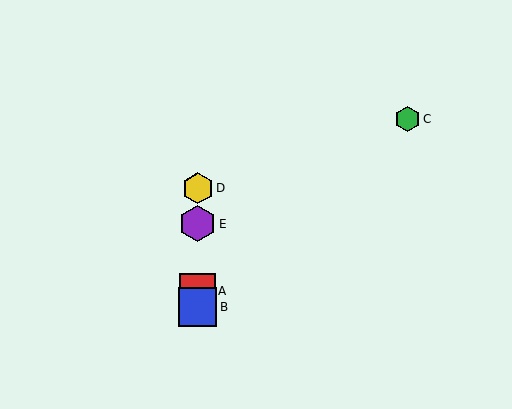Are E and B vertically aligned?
Yes, both are at x≈198.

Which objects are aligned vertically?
Objects A, B, D, E are aligned vertically.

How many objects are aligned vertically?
4 objects (A, B, D, E) are aligned vertically.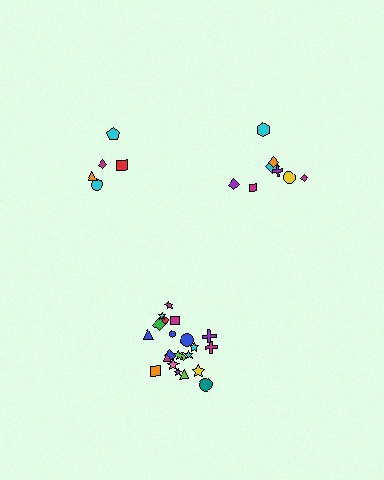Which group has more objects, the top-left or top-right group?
The top-right group.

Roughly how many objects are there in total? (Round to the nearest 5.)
Roughly 35 objects in total.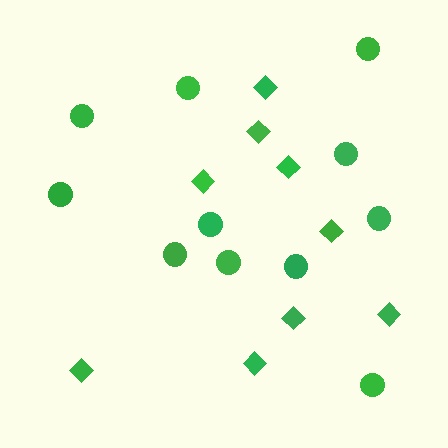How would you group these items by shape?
There are 2 groups: one group of circles (11) and one group of diamonds (9).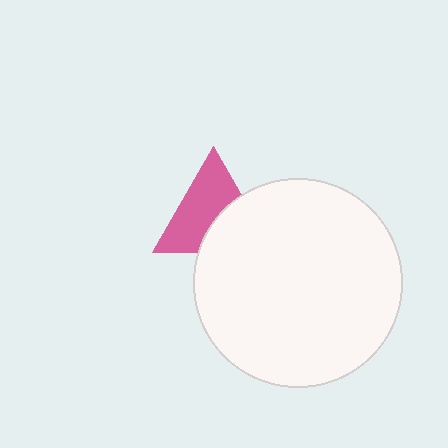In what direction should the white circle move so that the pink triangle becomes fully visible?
The white circle should move toward the lower-right. That is the shortest direction to clear the overlap and leave the pink triangle fully visible.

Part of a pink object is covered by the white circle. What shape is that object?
It is a triangle.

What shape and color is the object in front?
The object in front is a white circle.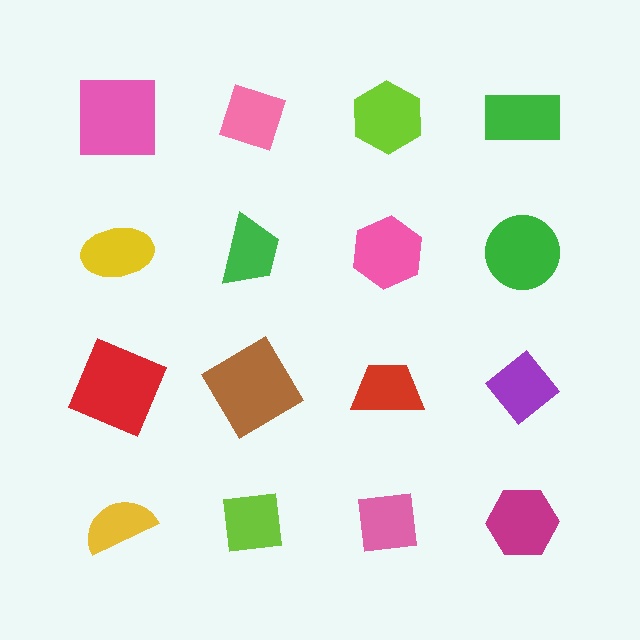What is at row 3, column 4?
A purple diamond.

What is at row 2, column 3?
A pink hexagon.